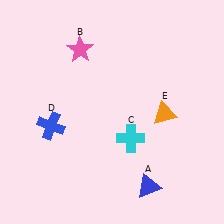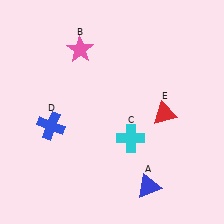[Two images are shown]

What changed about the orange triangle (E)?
In Image 1, E is orange. In Image 2, it changed to red.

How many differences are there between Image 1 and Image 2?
There is 1 difference between the two images.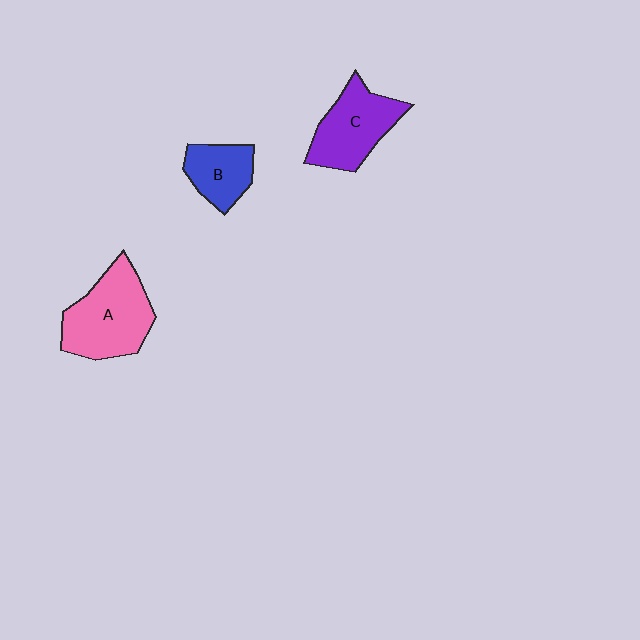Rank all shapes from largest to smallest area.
From largest to smallest: A (pink), C (purple), B (blue).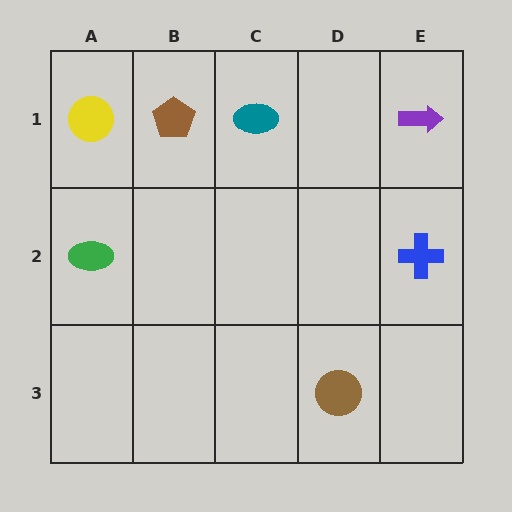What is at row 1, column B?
A brown pentagon.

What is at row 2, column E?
A blue cross.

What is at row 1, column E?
A purple arrow.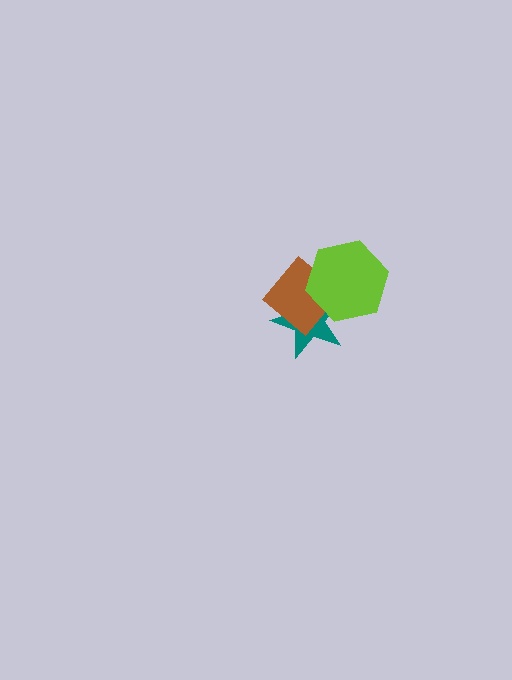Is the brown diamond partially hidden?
Yes, it is partially covered by another shape.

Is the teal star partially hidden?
Yes, it is partially covered by another shape.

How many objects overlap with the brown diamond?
2 objects overlap with the brown diamond.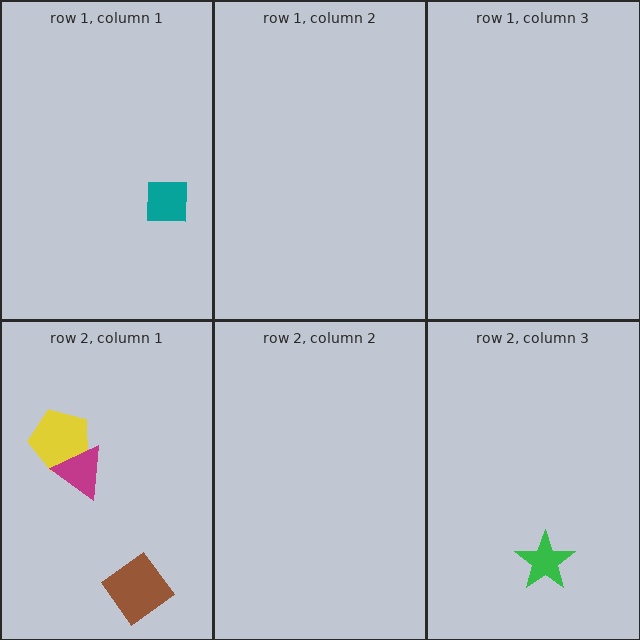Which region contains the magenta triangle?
The row 2, column 1 region.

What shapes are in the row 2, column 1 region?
The yellow pentagon, the magenta triangle, the brown diamond.